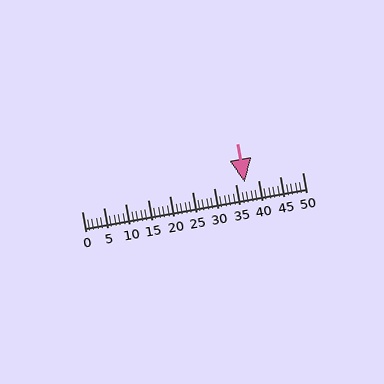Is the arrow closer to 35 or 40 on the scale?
The arrow is closer to 35.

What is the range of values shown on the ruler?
The ruler shows values from 0 to 50.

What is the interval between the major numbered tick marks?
The major tick marks are spaced 5 units apart.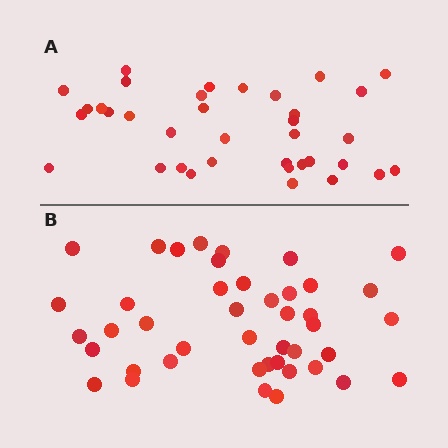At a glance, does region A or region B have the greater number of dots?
Region B (the bottom region) has more dots.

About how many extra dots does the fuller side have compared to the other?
Region B has roughly 8 or so more dots than region A.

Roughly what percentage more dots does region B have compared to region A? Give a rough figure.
About 20% more.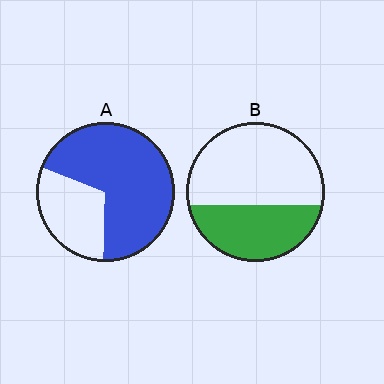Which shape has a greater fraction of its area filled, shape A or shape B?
Shape A.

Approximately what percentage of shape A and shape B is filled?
A is approximately 70% and B is approximately 40%.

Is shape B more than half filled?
No.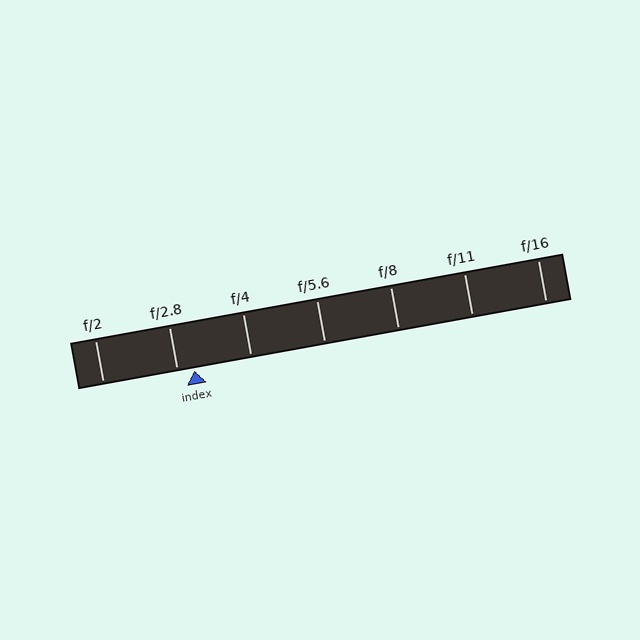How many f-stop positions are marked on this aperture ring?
There are 7 f-stop positions marked.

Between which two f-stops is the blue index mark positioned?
The index mark is between f/2.8 and f/4.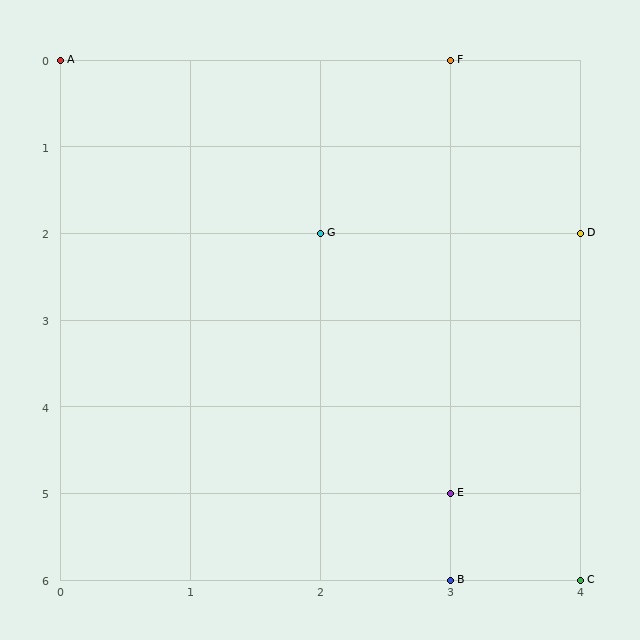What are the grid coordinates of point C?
Point C is at grid coordinates (4, 6).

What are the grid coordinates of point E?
Point E is at grid coordinates (3, 5).